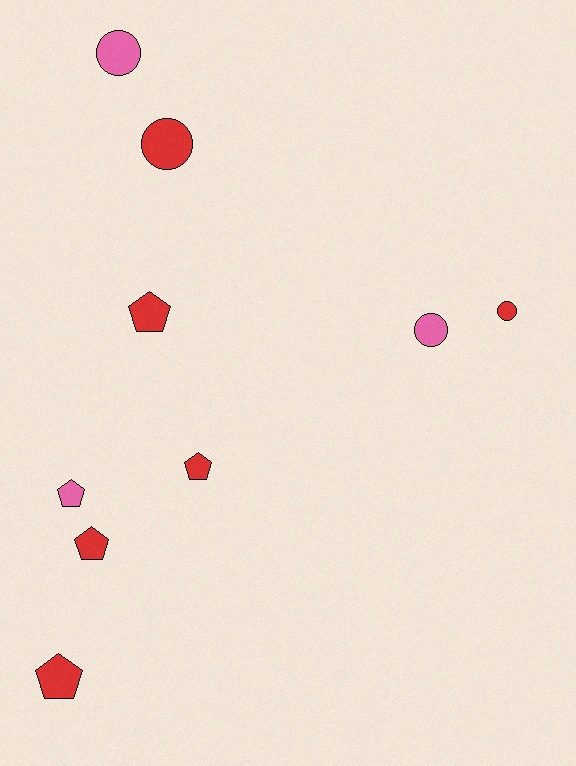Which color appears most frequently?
Red, with 6 objects.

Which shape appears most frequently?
Pentagon, with 5 objects.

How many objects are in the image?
There are 9 objects.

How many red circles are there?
There are 2 red circles.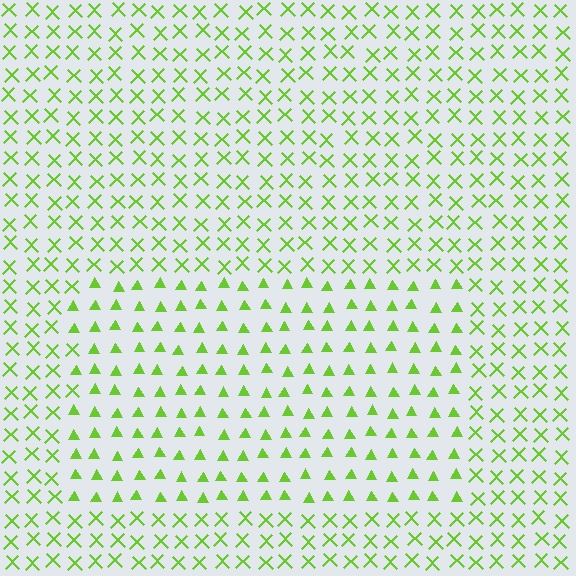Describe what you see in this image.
The image is filled with small lime elements arranged in a uniform grid. A rectangle-shaped region contains triangles, while the surrounding area contains X marks. The boundary is defined purely by the change in element shape.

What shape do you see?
I see a rectangle.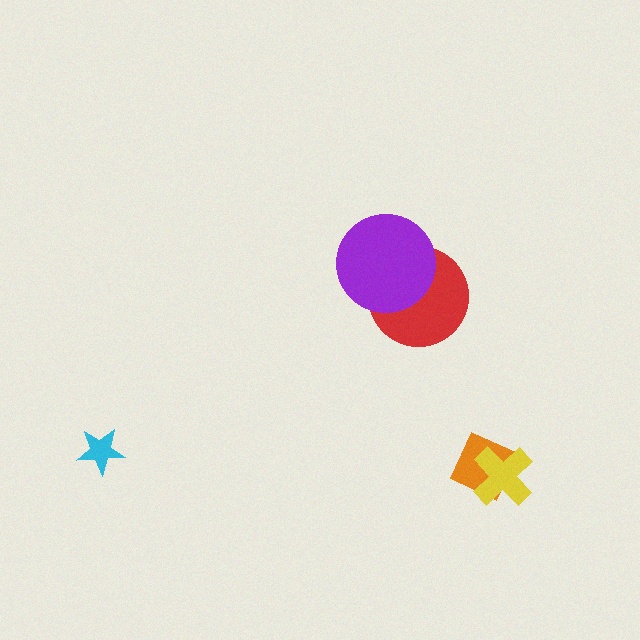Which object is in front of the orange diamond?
The yellow cross is in front of the orange diamond.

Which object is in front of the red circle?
The purple circle is in front of the red circle.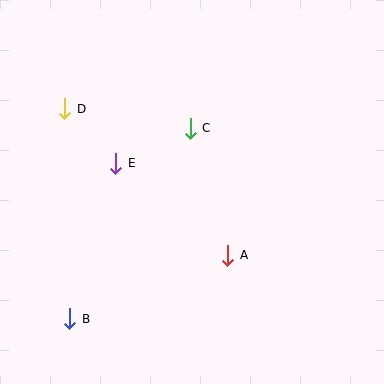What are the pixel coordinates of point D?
Point D is at (65, 109).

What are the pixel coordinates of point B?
Point B is at (70, 319).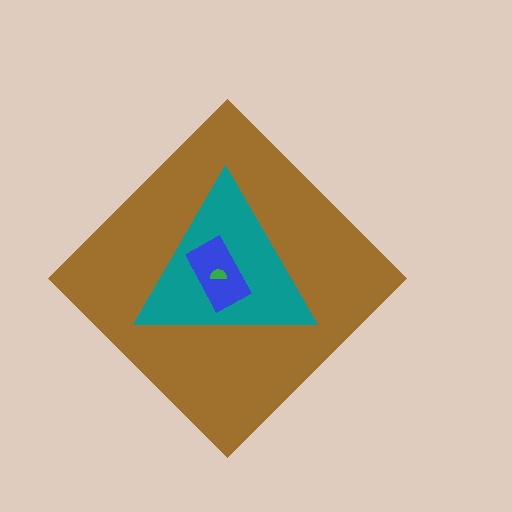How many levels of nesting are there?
4.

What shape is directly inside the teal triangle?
The blue rectangle.